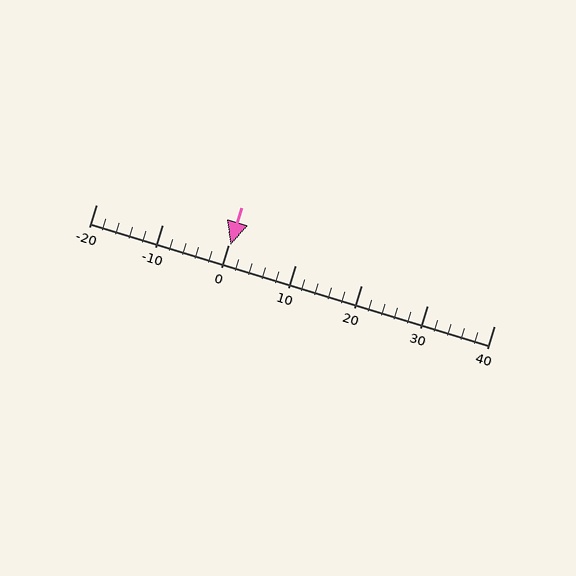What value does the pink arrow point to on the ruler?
The pink arrow points to approximately 0.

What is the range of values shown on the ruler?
The ruler shows values from -20 to 40.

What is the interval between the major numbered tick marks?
The major tick marks are spaced 10 units apart.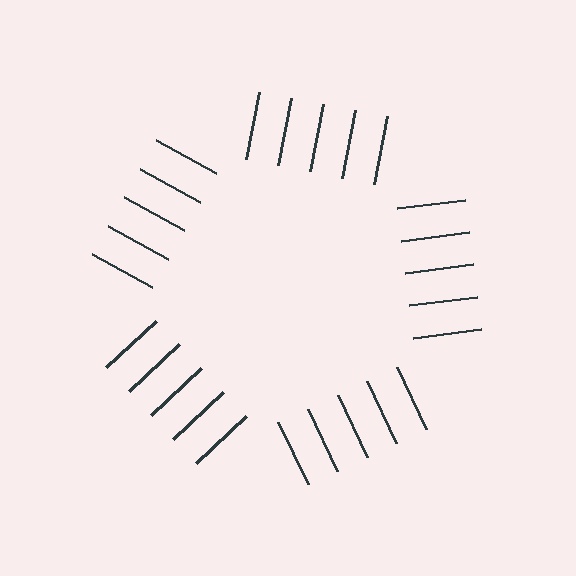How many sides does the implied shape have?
5 sides — the line-ends trace a pentagon.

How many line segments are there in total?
25 — 5 along each of the 5 edges.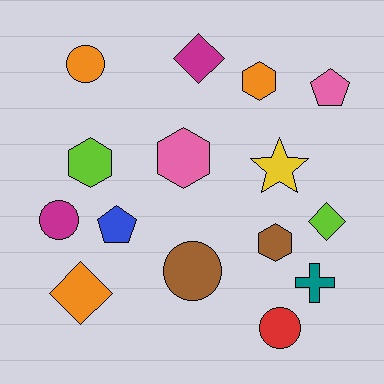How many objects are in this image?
There are 15 objects.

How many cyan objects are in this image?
There are no cyan objects.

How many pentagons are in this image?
There are 2 pentagons.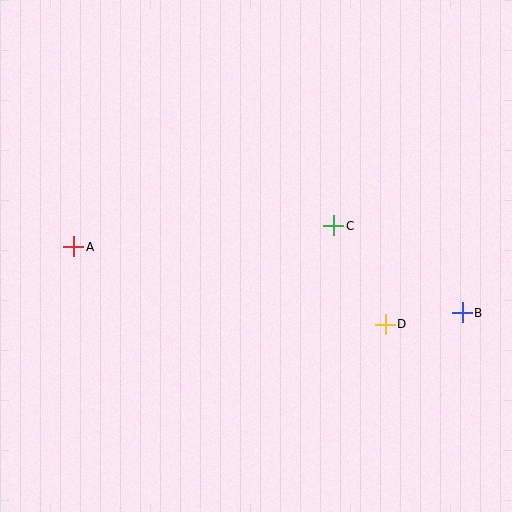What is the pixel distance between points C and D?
The distance between C and D is 111 pixels.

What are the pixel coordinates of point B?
Point B is at (462, 313).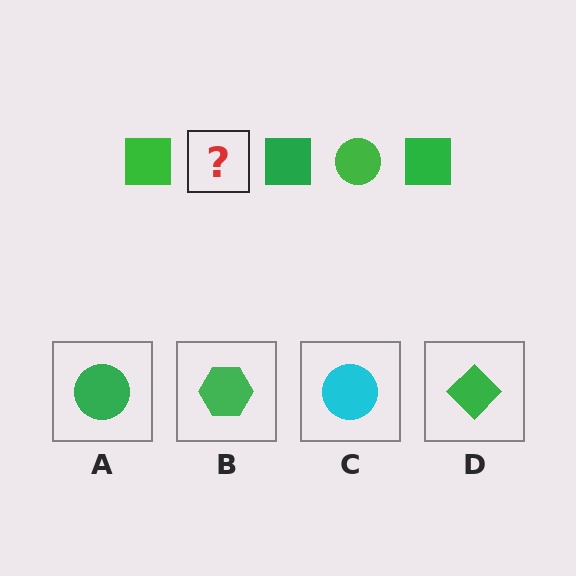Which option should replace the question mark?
Option A.